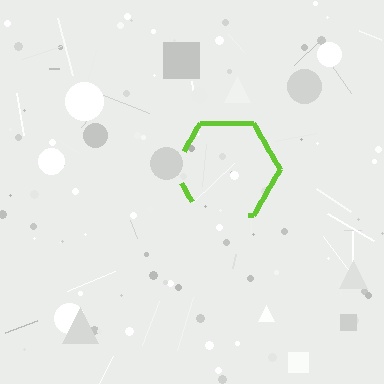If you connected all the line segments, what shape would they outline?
They would outline a hexagon.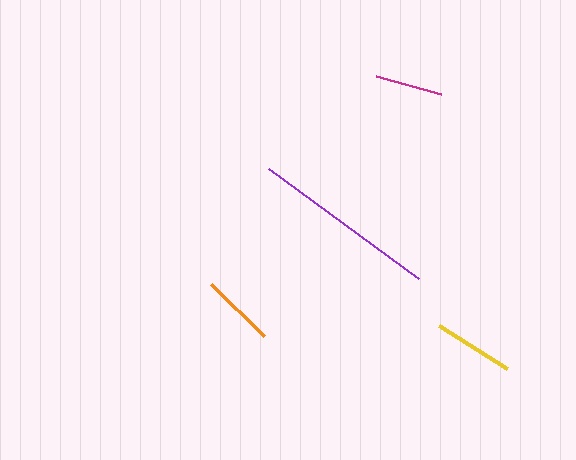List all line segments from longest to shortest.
From longest to shortest: purple, yellow, orange, magenta.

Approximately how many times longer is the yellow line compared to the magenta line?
The yellow line is approximately 1.2 times the length of the magenta line.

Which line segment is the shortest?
The magenta line is the shortest at approximately 67 pixels.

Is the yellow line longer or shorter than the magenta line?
The yellow line is longer than the magenta line.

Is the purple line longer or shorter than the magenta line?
The purple line is longer than the magenta line.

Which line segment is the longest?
The purple line is the longest at approximately 186 pixels.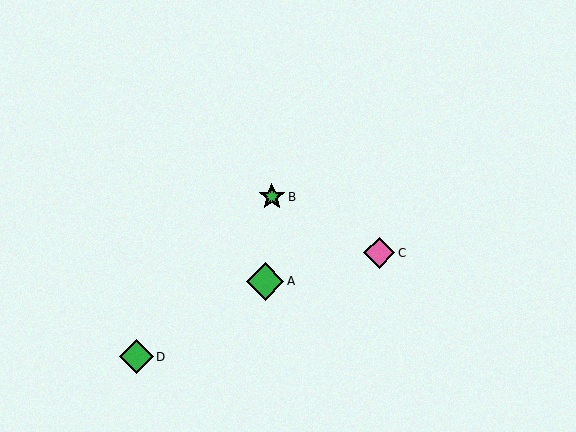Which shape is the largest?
The green diamond (labeled A) is the largest.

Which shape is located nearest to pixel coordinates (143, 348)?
The green diamond (labeled D) at (136, 357) is nearest to that location.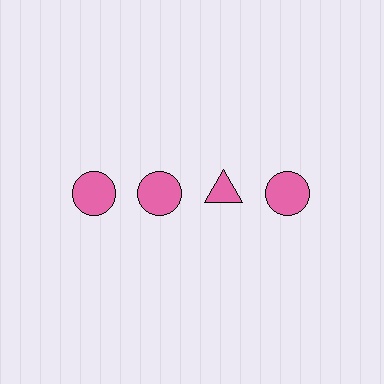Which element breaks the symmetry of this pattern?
The pink triangle in the top row, center column breaks the symmetry. All other shapes are pink circles.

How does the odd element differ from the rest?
It has a different shape: triangle instead of circle.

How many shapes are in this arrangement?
There are 4 shapes arranged in a grid pattern.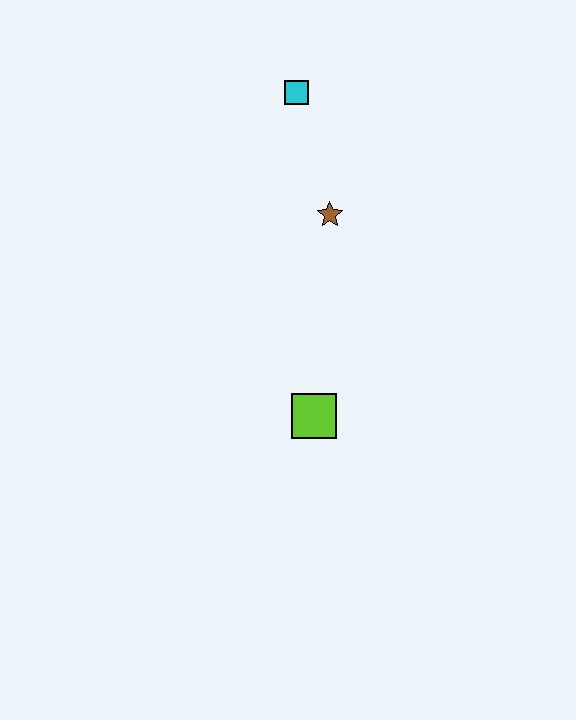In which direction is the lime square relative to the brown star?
The lime square is below the brown star.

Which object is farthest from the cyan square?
The lime square is farthest from the cyan square.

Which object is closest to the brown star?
The cyan square is closest to the brown star.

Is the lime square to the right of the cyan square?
Yes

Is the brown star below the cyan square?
Yes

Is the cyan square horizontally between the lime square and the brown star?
No